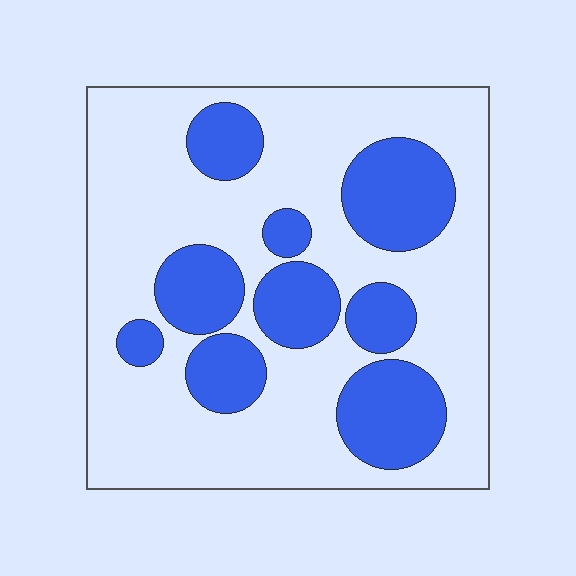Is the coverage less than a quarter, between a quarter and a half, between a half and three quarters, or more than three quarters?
Between a quarter and a half.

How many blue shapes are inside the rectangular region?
9.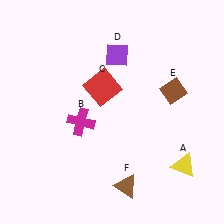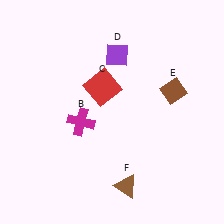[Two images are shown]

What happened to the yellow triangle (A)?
The yellow triangle (A) was removed in Image 2. It was in the bottom-right area of Image 1.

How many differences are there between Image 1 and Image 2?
There is 1 difference between the two images.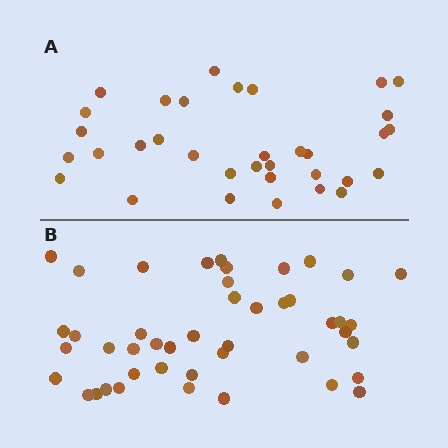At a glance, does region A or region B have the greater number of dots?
Region B (the bottom region) has more dots.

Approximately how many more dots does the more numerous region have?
Region B has roughly 12 or so more dots than region A.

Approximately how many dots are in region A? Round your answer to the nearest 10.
About 30 dots. (The exact count is 34, which rounds to 30.)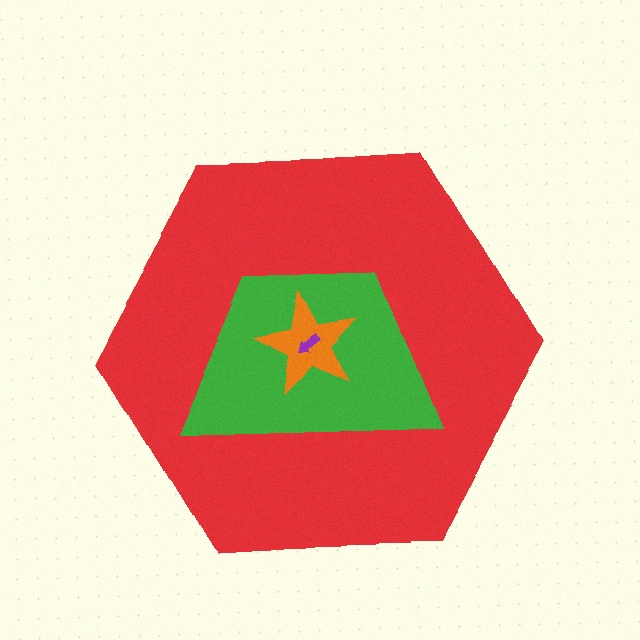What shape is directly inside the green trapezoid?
The orange star.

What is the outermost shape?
The red hexagon.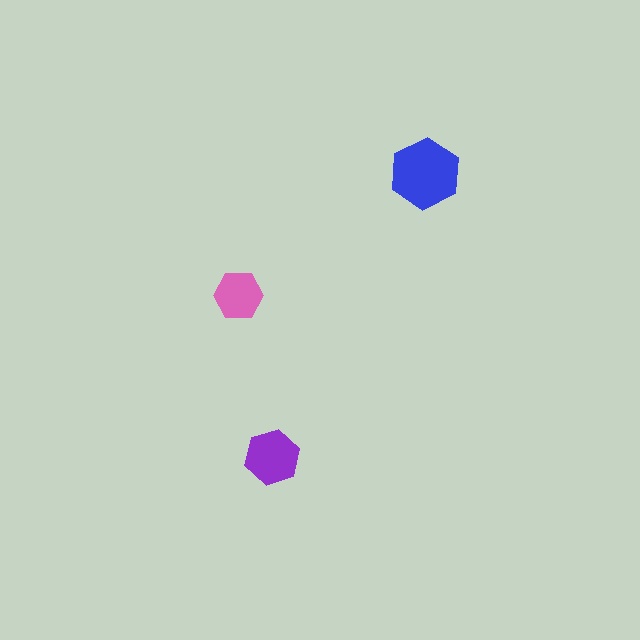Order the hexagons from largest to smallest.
the blue one, the purple one, the pink one.